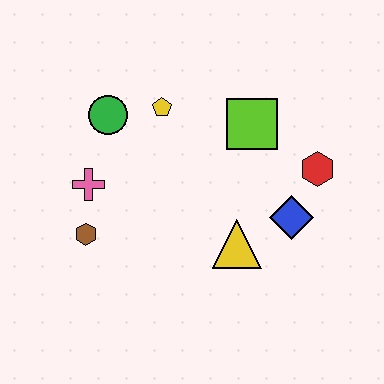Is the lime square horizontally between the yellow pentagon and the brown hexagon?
No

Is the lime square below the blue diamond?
No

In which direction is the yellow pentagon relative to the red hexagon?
The yellow pentagon is to the left of the red hexagon.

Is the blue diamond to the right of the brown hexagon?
Yes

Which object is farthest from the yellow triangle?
The green circle is farthest from the yellow triangle.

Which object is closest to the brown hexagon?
The pink cross is closest to the brown hexagon.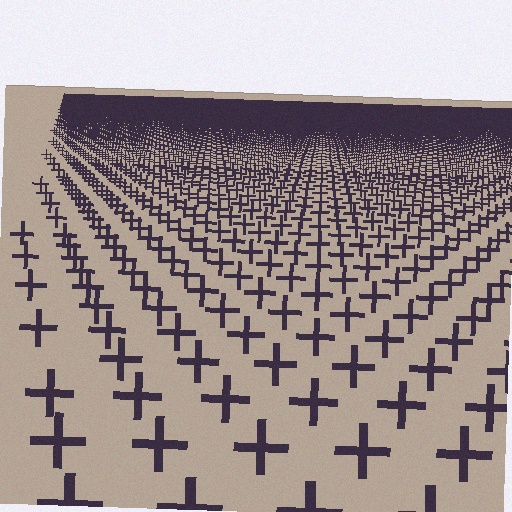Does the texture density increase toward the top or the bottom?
Density increases toward the top.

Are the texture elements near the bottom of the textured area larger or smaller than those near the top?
Larger. Near the bottom, elements are closer to the viewer and appear at a bigger on-screen size.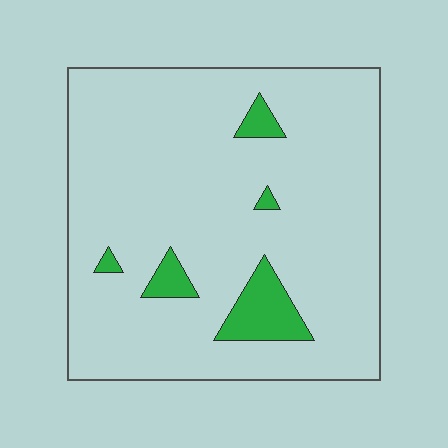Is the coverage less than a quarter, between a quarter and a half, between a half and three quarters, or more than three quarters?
Less than a quarter.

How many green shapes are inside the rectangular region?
5.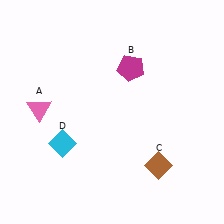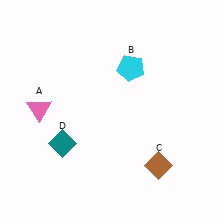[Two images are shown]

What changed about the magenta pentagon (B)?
In Image 1, B is magenta. In Image 2, it changed to cyan.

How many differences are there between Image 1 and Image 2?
There are 2 differences between the two images.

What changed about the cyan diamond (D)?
In Image 1, D is cyan. In Image 2, it changed to teal.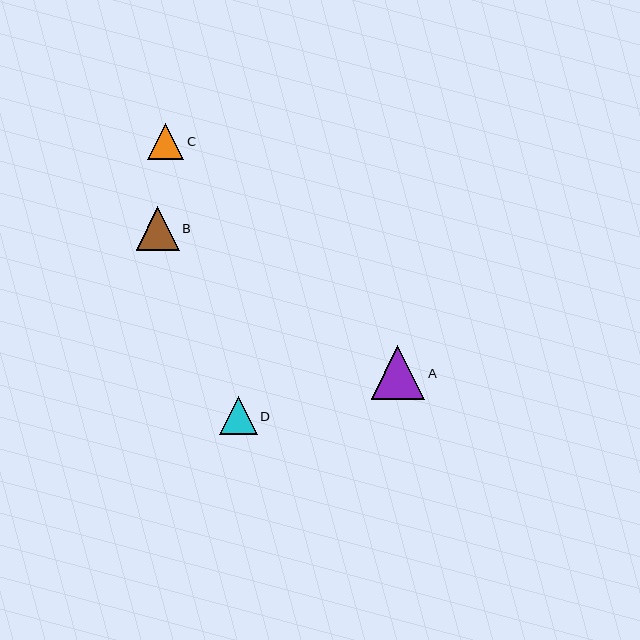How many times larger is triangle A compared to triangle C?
Triangle A is approximately 1.5 times the size of triangle C.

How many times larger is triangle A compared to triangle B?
Triangle A is approximately 1.2 times the size of triangle B.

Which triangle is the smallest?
Triangle C is the smallest with a size of approximately 36 pixels.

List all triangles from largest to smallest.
From largest to smallest: A, B, D, C.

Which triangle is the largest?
Triangle A is the largest with a size of approximately 54 pixels.